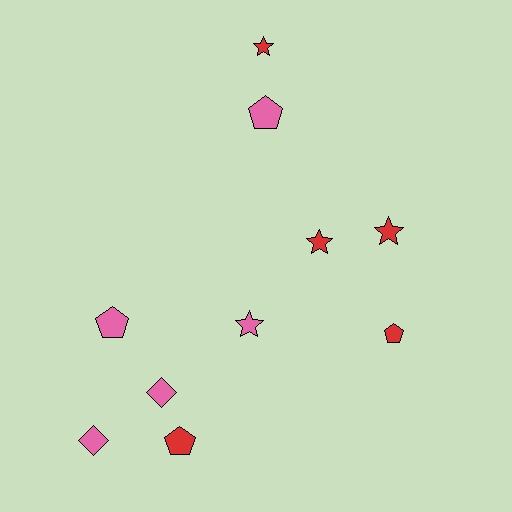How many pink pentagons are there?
There are 2 pink pentagons.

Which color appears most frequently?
Red, with 5 objects.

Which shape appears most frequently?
Pentagon, with 4 objects.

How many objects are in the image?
There are 10 objects.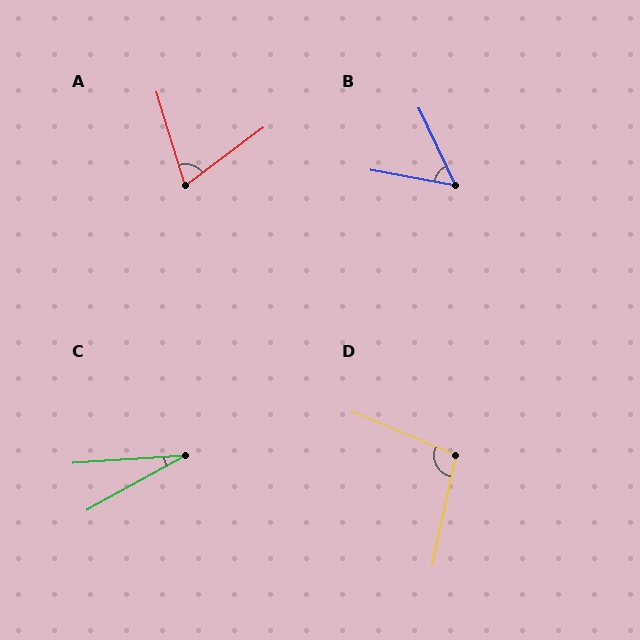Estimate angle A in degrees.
Approximately 70 degrees.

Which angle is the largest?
D, at approximately 101 degrees.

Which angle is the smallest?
C, at approximately 25 degrees.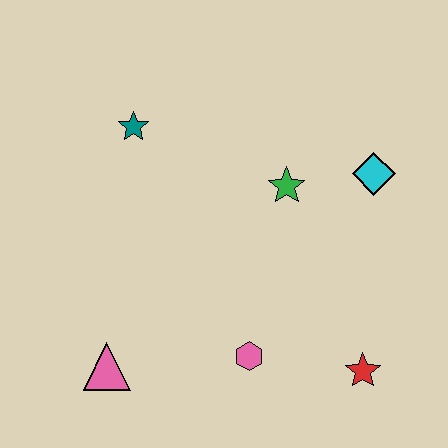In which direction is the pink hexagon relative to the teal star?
The pink hexagon is below the teal star.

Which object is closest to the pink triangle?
The pink hexagon is closest to the pink triangle.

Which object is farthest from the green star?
The pink triangle is farthest from the green star.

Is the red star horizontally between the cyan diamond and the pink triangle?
Yes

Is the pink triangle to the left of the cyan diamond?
Yes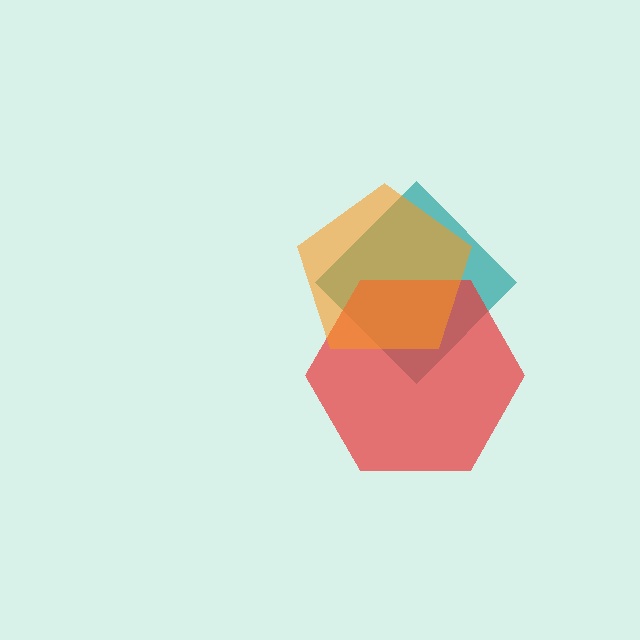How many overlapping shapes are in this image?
There are 3 overlapping shapes in the image.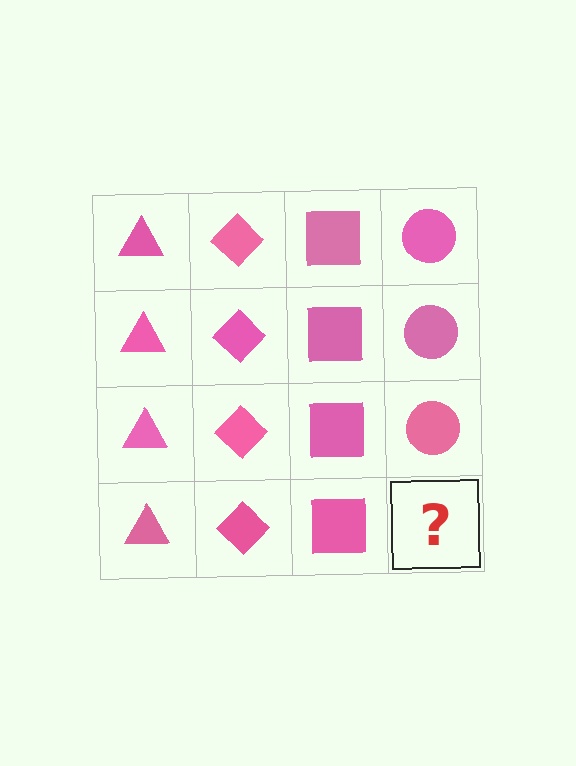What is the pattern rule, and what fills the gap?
The rule is that each column has a consistent shape. The gap should be filled with a pink circle.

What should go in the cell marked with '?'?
The missing cell should contain a pink circle.